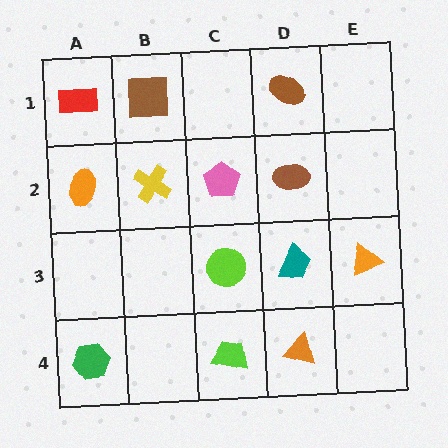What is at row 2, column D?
A brown ellipse.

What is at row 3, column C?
A lime circle.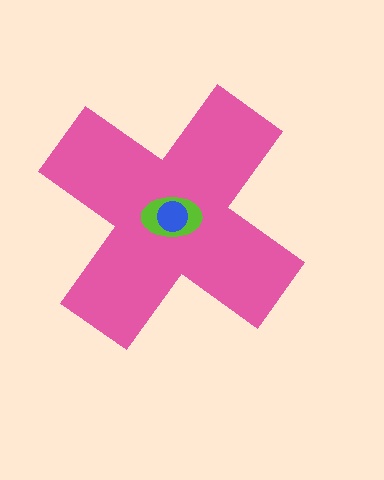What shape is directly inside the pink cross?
The lime ellipse.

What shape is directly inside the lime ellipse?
The blue circle.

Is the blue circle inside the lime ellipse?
Yes.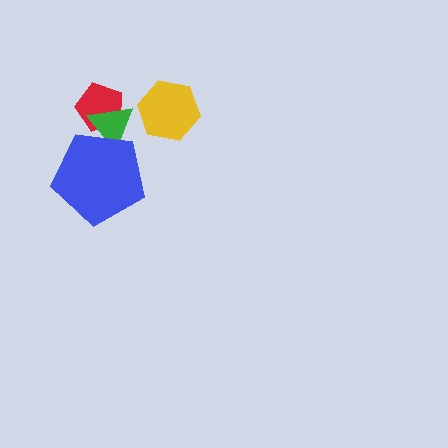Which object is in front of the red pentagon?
The green triangle is in front of the red pentagon.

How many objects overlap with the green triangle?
2 objects overlap with the green triangle.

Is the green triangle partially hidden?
Yes, it is partially covered by another shape.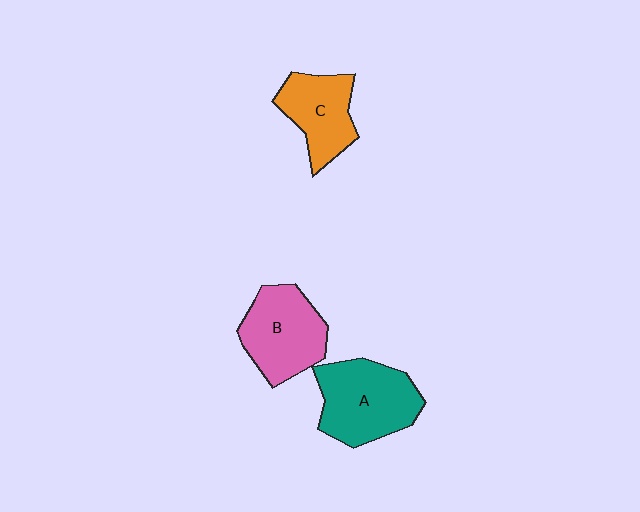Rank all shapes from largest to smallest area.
From largest to smallest: A (teal), B (pink), C (orange).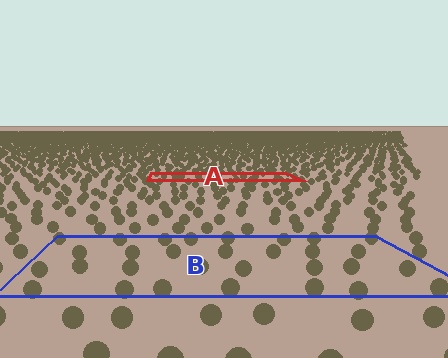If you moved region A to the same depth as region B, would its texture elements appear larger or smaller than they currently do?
They would appear larger. At a closer depth, the same texture elements are projected at a bigger on-screen size.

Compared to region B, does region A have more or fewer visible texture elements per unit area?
Region A has more texture elements per unit area — they are packed more densely because it is farther away.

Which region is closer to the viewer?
Region B is closer. The texture elements there are larger and more spread out.